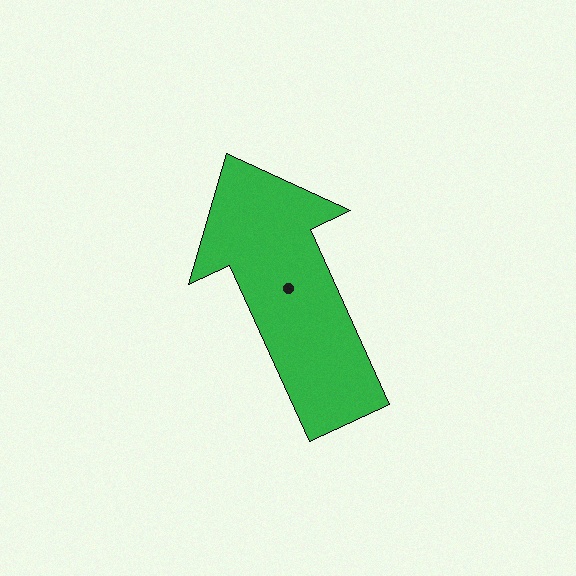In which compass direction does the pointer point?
Northwest.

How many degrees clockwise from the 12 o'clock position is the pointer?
Approximately 335 degrees.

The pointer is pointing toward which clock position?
Roughly 11 o'clock.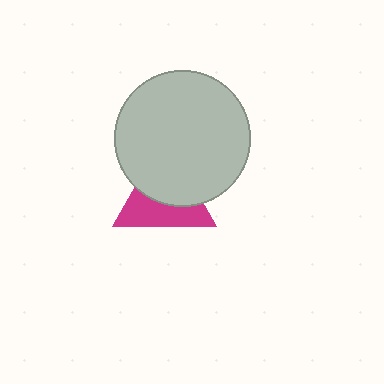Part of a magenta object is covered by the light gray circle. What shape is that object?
It is a triangle.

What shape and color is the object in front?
The object in front is a light gray circle.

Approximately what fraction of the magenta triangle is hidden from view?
Roughly 52% of the magenta triangle is hidden behind the light gray circle.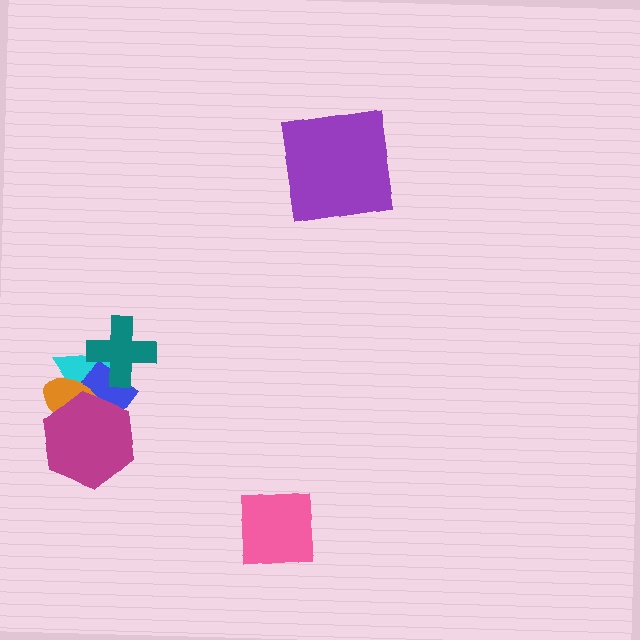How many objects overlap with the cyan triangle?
4 objects overlap with the cyan triangle.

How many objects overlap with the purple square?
0 objects overlap with the purple square.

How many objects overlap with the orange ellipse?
3 objects overlap with the orange ellipse.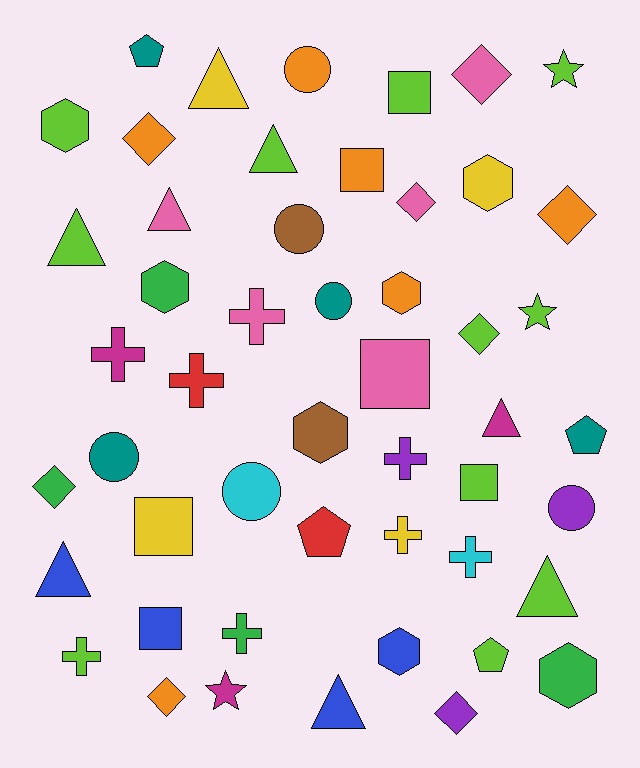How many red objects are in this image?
There are 2 red objects.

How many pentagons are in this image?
There are 4 pentagons.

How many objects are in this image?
There are 50 objects.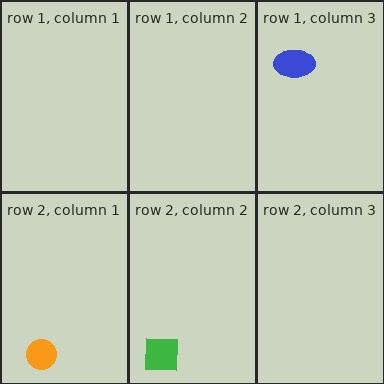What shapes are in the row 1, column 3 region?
The blue ellipse.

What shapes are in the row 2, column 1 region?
The orange circle.